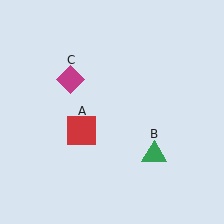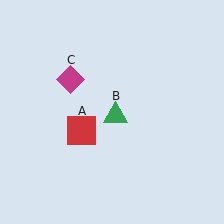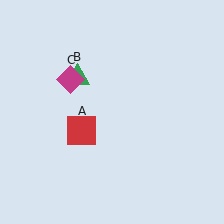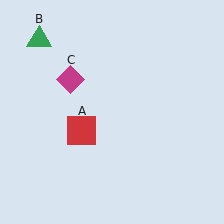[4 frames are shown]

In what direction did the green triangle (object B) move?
The green triangle (object B) moved up and to the left.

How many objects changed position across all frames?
1 object changed position: green triangle (object B).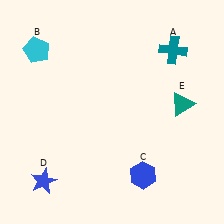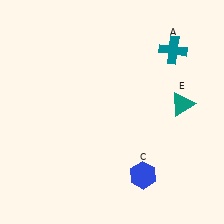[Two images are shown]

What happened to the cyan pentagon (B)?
The cyan pentagon (B) was removed in Image 2. It was in the top-left area of Image 1.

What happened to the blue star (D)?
The blue star (D) was removed in Image 2. It was in the bottom-left area of Image 1.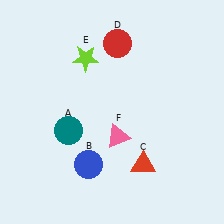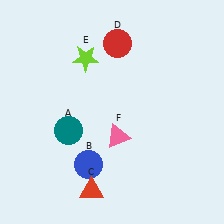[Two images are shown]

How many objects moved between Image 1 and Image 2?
1 object moved between the two images.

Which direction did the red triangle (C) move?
The red triangle (C) moved left.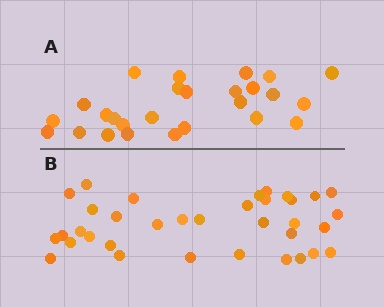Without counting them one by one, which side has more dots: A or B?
Region B (the bottom region) has more dots.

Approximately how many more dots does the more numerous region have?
Region B has roughly 8 or so more dots than region A.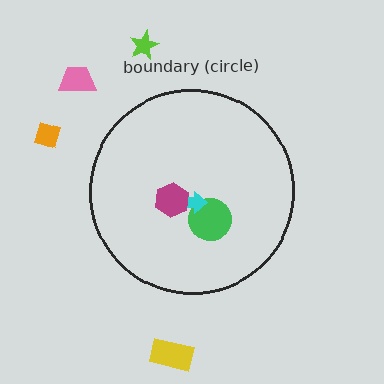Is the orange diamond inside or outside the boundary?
Outside.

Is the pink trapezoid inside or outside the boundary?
Outside.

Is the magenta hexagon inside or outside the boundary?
Inside.